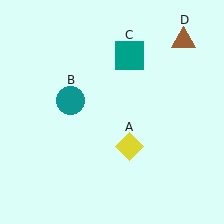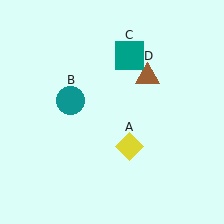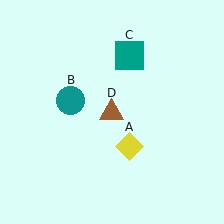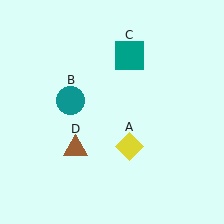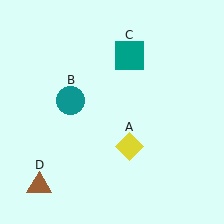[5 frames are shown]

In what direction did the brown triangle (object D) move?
The brown triangle (object D) moved down and to the left.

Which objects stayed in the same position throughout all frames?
Yellow diamond (object A) and teal circle (object B) and teal square (object C) remained stationary.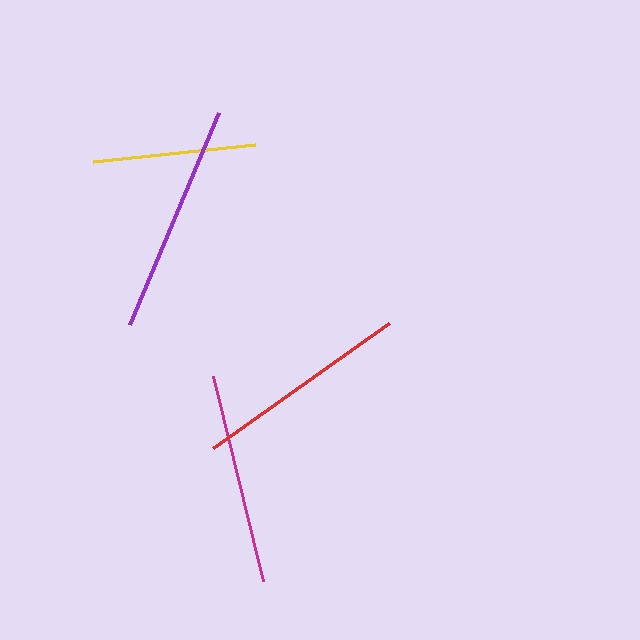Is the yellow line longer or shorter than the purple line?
The purple line is longer than the yellow line.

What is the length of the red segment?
The red segment is approximately 216 pixels long.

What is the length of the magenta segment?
The magenta segment is approximately 211 pixels long.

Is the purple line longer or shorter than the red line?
The purple line is longer than the red line.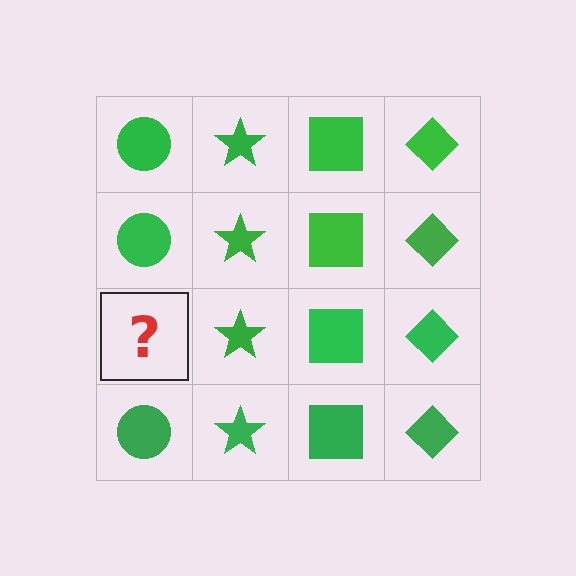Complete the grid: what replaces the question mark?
The question mark should be replaced with a green circle.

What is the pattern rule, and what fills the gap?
The rule is that each column has a consistent shape. The gap should be filled with a green circle.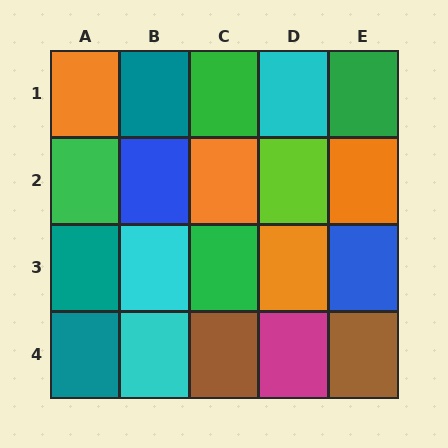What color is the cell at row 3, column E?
Blue.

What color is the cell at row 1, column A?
Orange.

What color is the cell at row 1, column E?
Green.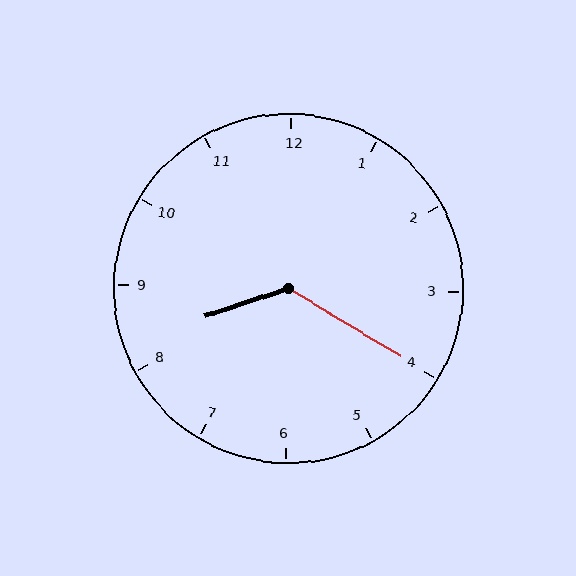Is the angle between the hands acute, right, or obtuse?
It is obtuse.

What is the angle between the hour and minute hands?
Approximately 130 degrees.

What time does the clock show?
8:20.